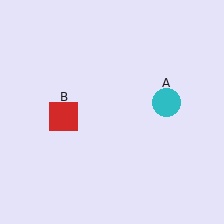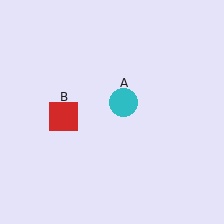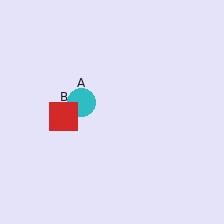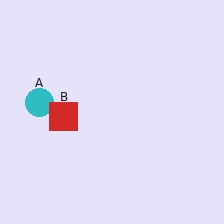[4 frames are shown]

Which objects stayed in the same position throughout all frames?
Red square (object B) remained stationary.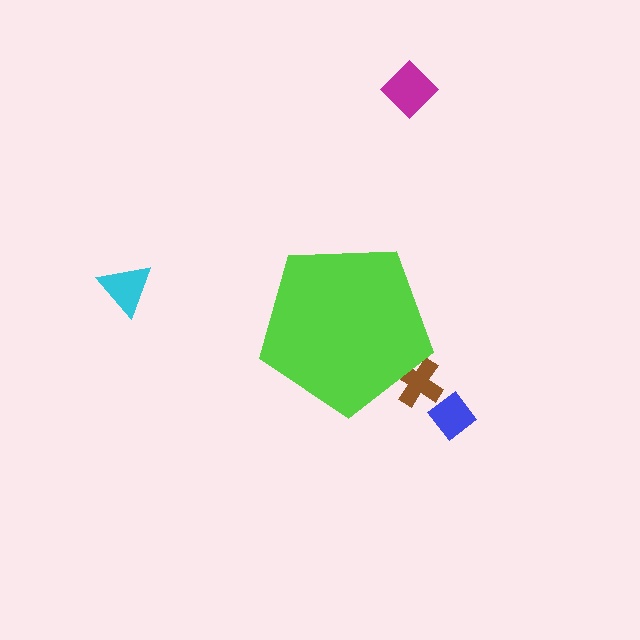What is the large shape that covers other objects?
A lime pentagon.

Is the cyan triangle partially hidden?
No, the cyan triangle is fully visible.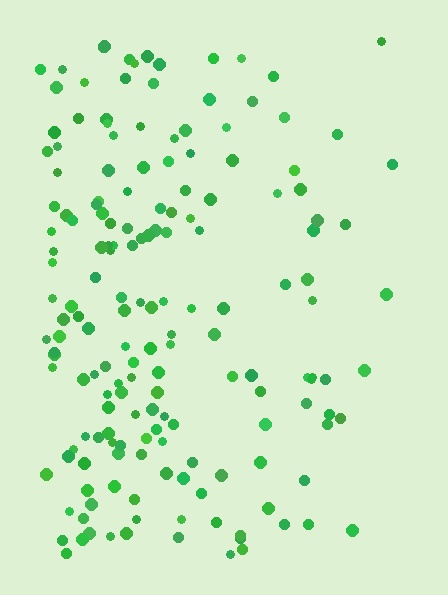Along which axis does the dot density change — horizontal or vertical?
Horizontal.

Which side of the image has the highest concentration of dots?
The left.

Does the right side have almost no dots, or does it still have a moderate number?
Still a moderate number, just noticeably fewer than the left.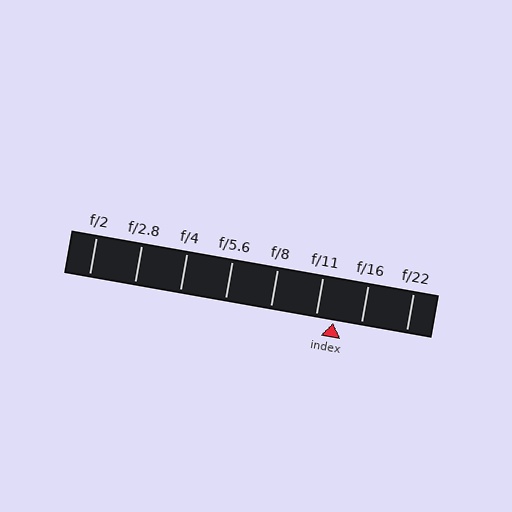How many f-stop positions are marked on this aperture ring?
There are 8 f-stop positions marked.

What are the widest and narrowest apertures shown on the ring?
The widest aperture shown is f/2 and the narrowest is f/22.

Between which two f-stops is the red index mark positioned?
The index mark is between f/11 and f/16.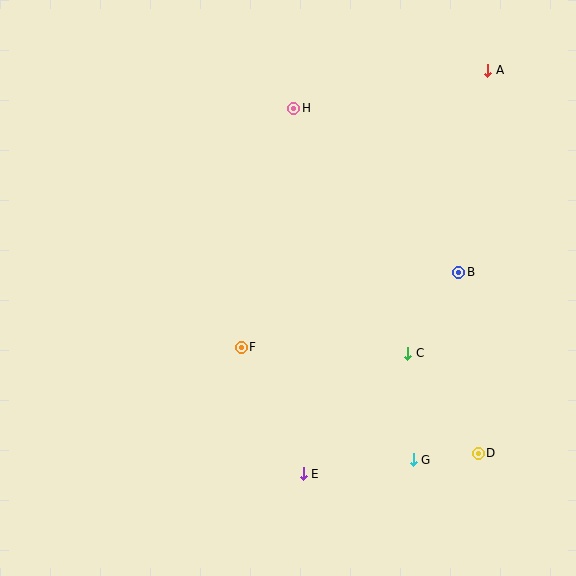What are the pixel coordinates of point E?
Point E is at (303, 474).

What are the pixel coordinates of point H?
Point H is at (294, 108).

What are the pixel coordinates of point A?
Point A is at (488, 70).